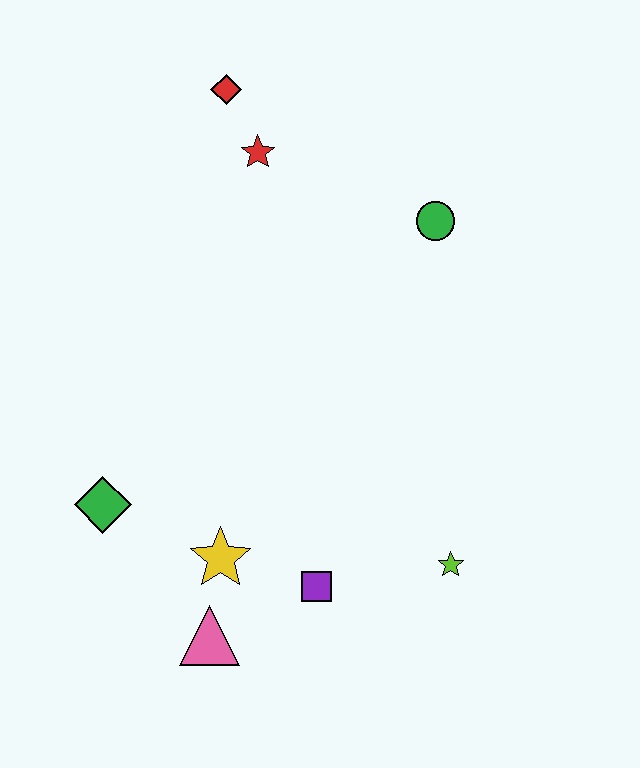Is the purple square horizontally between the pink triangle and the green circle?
Yes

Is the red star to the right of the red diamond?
Yes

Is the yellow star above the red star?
No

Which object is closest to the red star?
The red diamond is closest to the red star.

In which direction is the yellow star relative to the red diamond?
The yellow star is below the red diamond.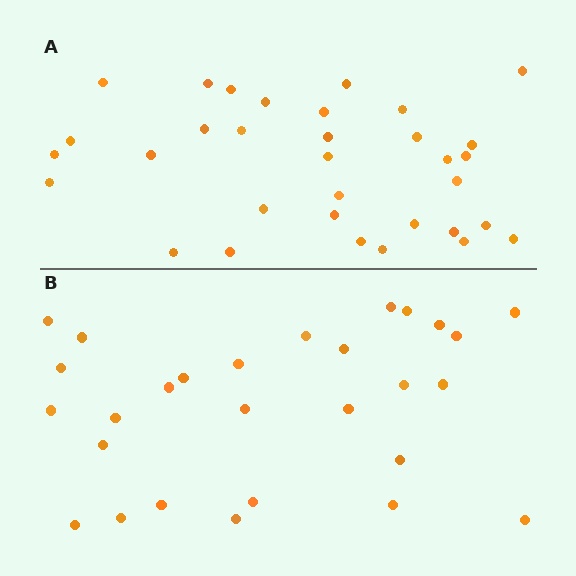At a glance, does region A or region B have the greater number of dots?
Region A (the top region) has more dots.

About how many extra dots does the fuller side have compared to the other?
Region A has about 5 more dots than region B.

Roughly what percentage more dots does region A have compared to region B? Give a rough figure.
About 20% more.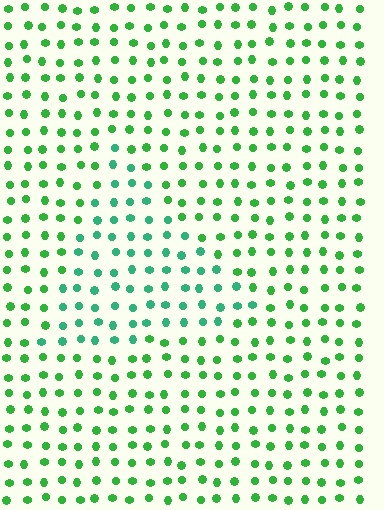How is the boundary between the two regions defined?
The boundary is defined purely by a slight shift in hue (about 30 degrees). Spacing, size, and orientation are identical on both sides.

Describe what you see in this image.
The image is filled with small green elements in a uniform arrangement. A triangle-shaped region is visible where the elements are tinted to a slightly different hue, forming a subtle color boundary.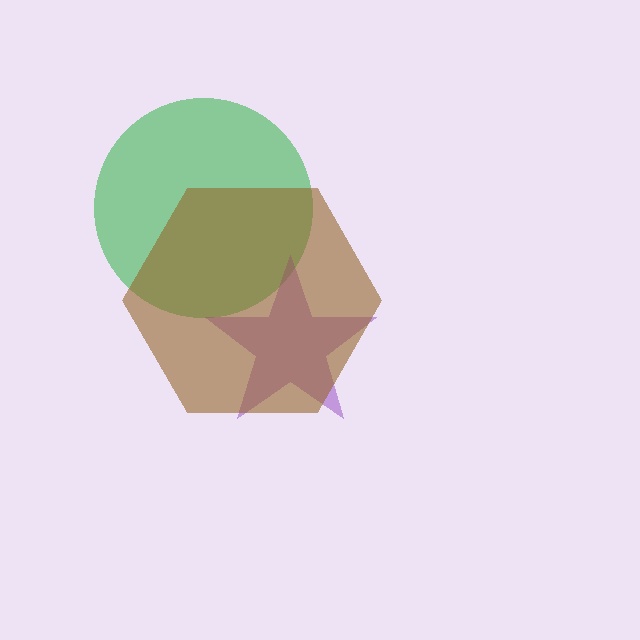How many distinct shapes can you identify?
There are 3 distinct shapes: a green circle, a purple star, a brown hexagon.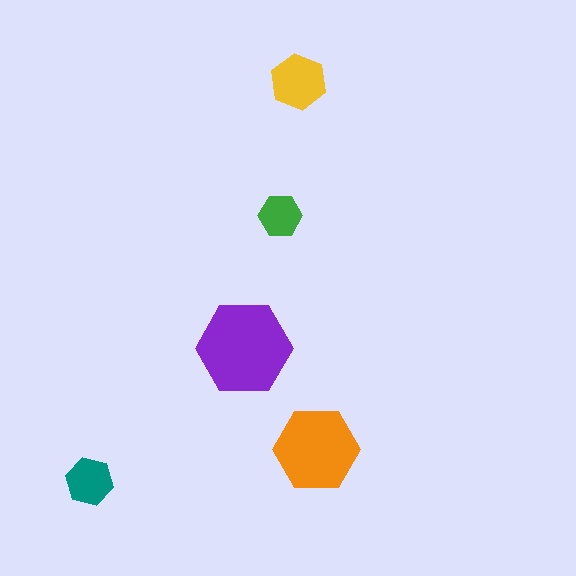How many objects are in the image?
There are 5 objects in the image.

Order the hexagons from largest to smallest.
the purple one, the orange one, the yellow one, the teal one, the green one.